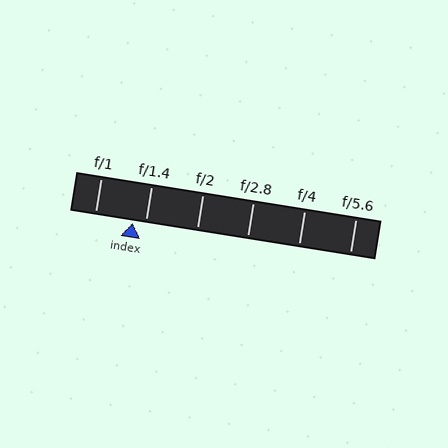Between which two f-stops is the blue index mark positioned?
The index mark is between f/1 and f/1.4.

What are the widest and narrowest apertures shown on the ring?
The widest aperture shown is f/1 and the narrowest is f/5.6.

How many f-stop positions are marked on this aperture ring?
There are 6 f-stop positions marked.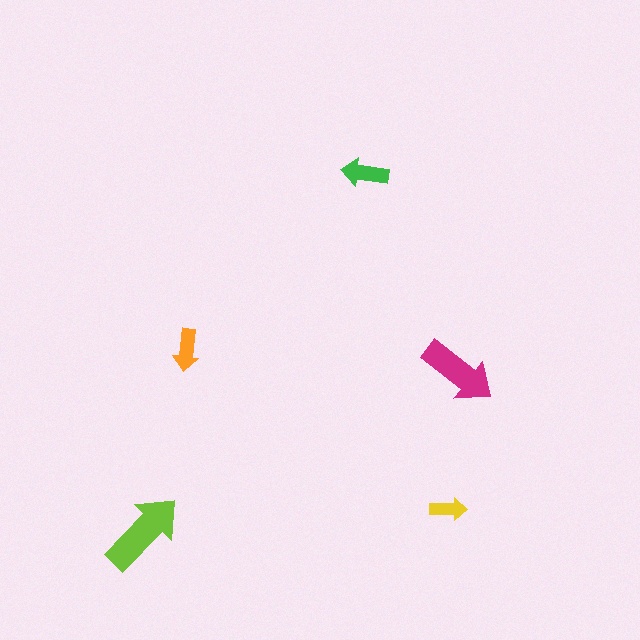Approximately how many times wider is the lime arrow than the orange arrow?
About 2 times wider.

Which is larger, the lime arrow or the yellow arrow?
The lime one.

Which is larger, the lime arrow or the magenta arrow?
The lime one.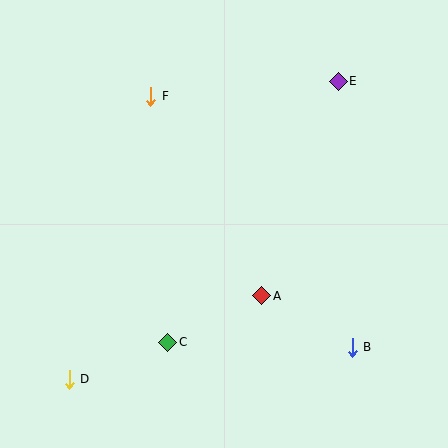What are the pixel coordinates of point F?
Point F is at (151, 96).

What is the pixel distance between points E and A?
The distance between E and A is 228 pixels.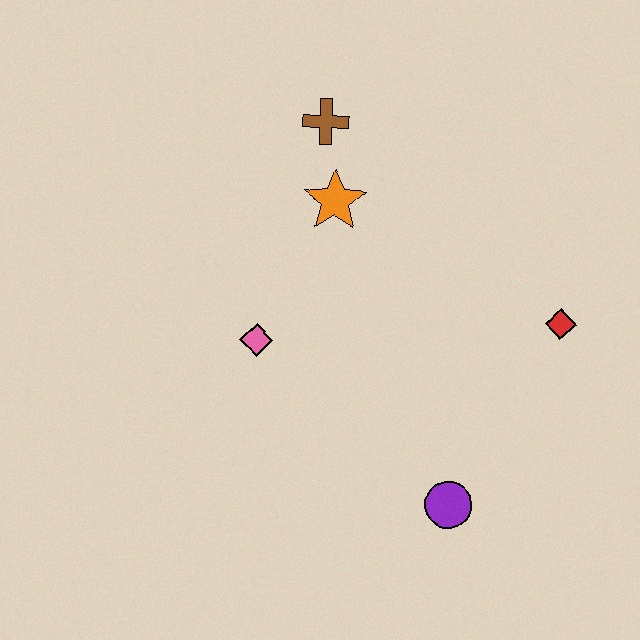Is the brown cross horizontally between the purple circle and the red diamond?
No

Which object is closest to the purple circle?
The red diamond is closest to the purple circle.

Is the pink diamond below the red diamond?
Yes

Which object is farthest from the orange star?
The purple circle is farthest from the orange star.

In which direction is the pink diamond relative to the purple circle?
The pink diamond is to the left of the purple circle.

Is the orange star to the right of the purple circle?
No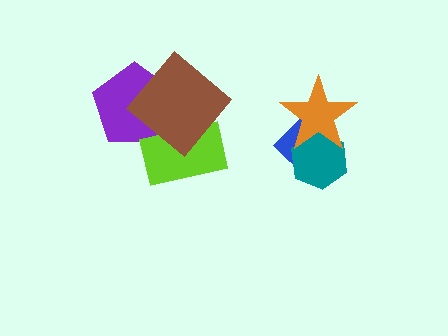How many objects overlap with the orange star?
2 objects overlap with the orange star.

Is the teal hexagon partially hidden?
Yes, it is partially covered by another shape.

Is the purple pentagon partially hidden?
Yes, it is partially covered by another shape.